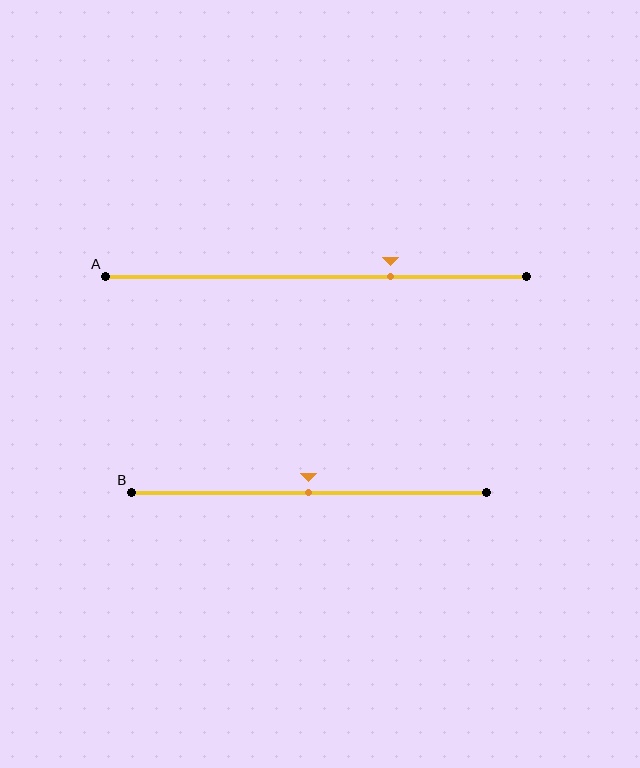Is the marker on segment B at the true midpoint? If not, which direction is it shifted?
Yes, the marker on segment B is at the true midpoint.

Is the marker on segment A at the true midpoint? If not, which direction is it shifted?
No, the marker on segment A is shifted to the right by about 17% of the segment length.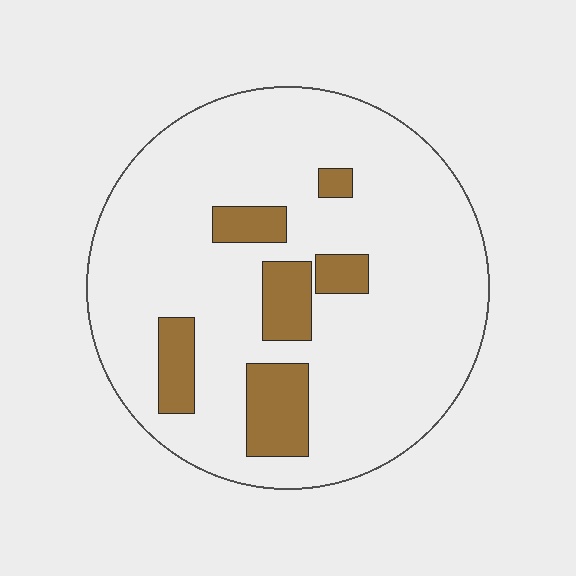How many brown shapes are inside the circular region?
6.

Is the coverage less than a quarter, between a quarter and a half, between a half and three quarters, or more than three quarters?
Less than a quarter.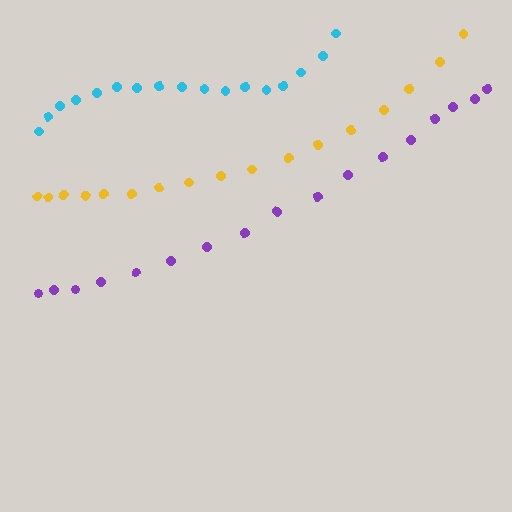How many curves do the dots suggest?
There are 3 distinct paths.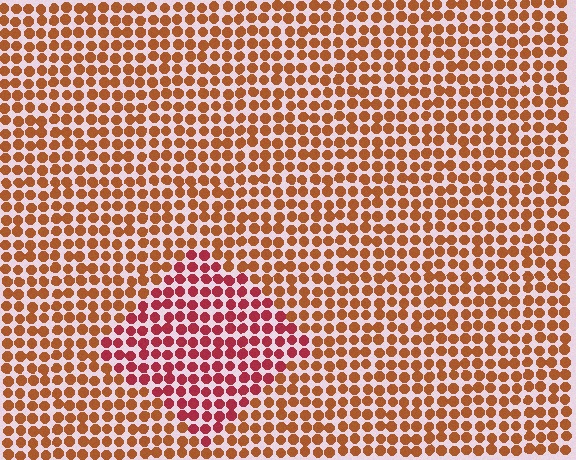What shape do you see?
I see a diamond.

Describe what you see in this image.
The image is filled with small brown elements in a uniform arrangement. A diamond-shaped region is visible where the elements are tinted to a slightly different hue, forming a subtle color boundary.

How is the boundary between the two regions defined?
The boundary is defined purely by a slight shift in hue (about 33 degrees). Spacing, size, and orientation are identical on both sides.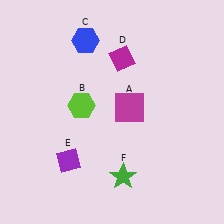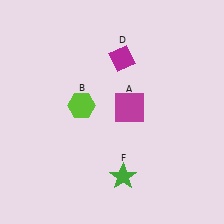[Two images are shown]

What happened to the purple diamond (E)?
The purple diamond (E) was removed in Image 2. It was in the bottom-left area of Image 1.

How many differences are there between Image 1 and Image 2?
There are 2 differences between the two images.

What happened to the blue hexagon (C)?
The blue hexagon (C) was removed in Image 2. It was in the top-left area of Image 1.